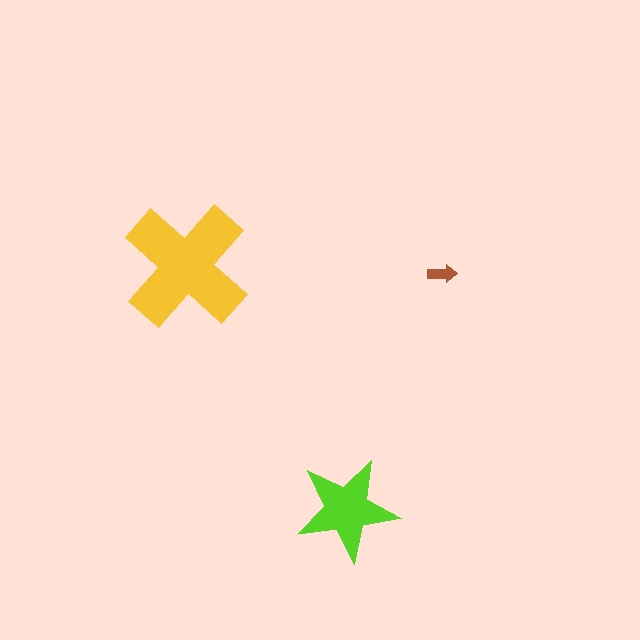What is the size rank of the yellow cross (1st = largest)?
1st.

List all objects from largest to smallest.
The yellow cross, the lime star, the brown arrow.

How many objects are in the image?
There are 3 objects in the image.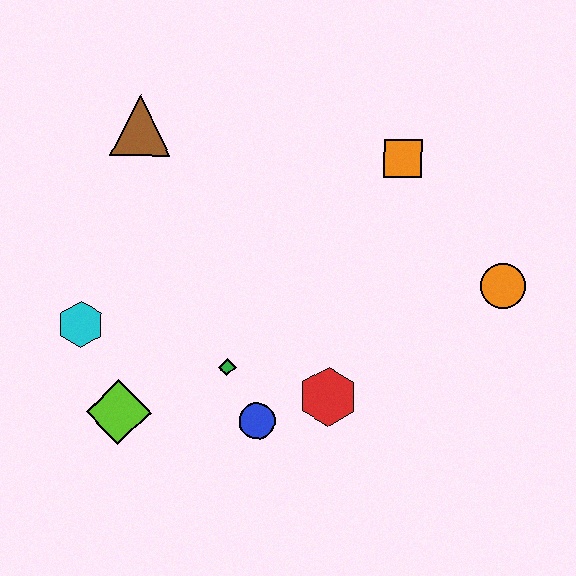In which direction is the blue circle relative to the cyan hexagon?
The blue circle is to the right of the cyan hexagon.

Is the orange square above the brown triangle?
No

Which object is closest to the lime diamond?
The cyan hexagon is closest to the lime diamond.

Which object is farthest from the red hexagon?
The brown triangle is farthest from the red hexagon.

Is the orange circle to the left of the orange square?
No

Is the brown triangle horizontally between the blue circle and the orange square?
No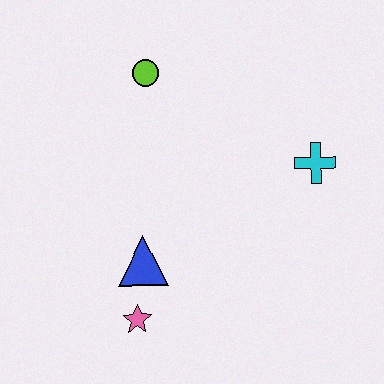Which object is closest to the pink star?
The blue triangle is closest to the pink star.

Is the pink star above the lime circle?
No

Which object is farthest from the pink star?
The lime circle is farthest from the pink star.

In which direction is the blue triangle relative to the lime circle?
The blue triangle is below the lime circle.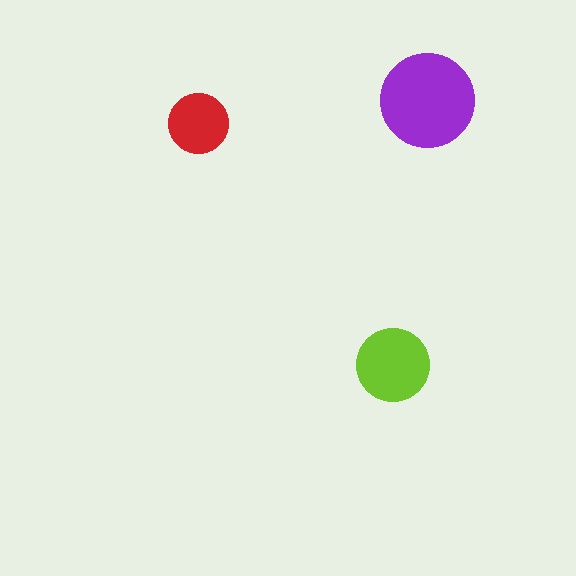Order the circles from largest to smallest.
the purple one, the lime one, the red one.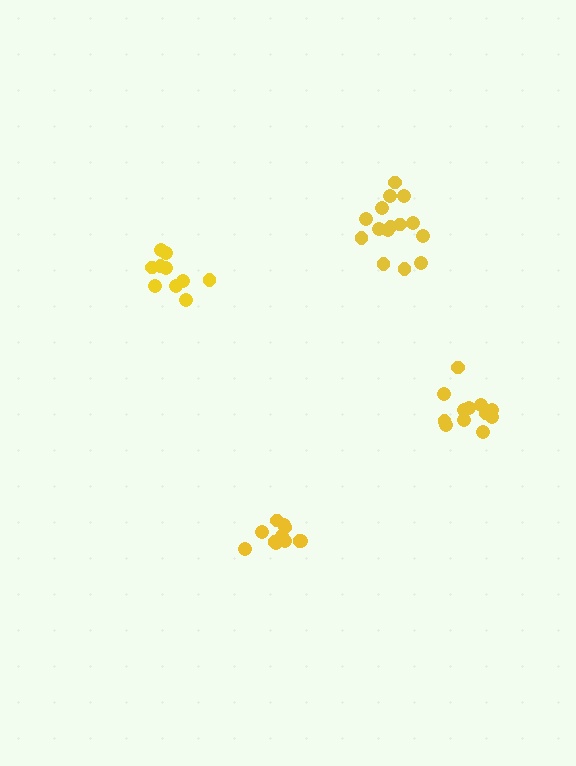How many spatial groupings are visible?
There are 4 spatial groupings.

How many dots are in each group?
Group 1: 10 dots, Group 2: 12 dots, Group 3: 11 dots, Group 4: 15 dots (48 total).